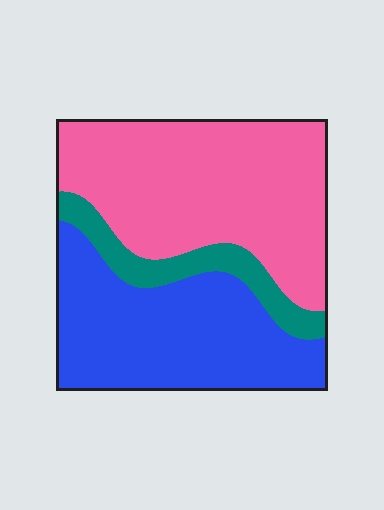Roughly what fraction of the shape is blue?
Blue covers roughly 40% of the shape.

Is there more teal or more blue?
Blue.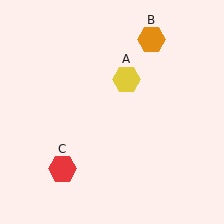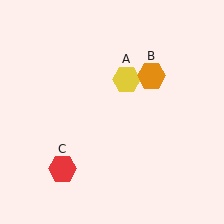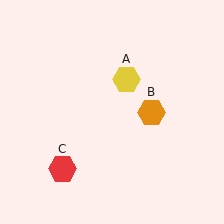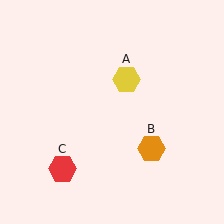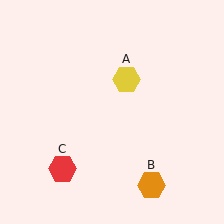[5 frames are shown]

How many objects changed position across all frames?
1 object changed position: orange hexagon (object B).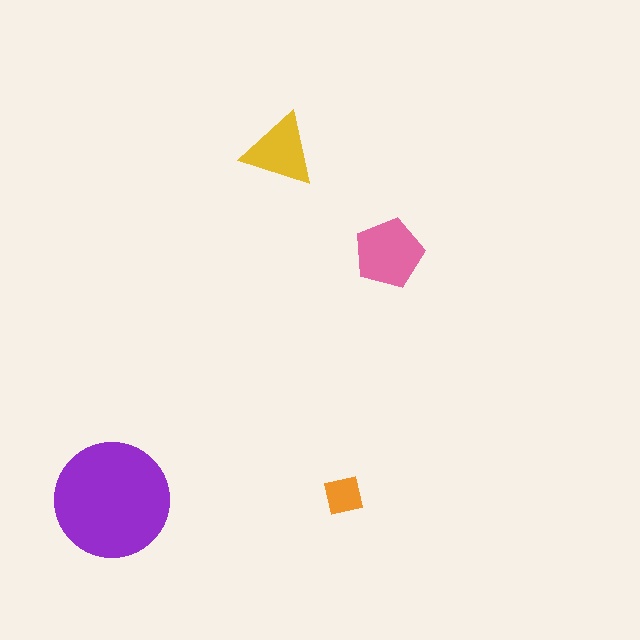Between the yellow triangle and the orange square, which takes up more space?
The yellow triangle.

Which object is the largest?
The purple circle.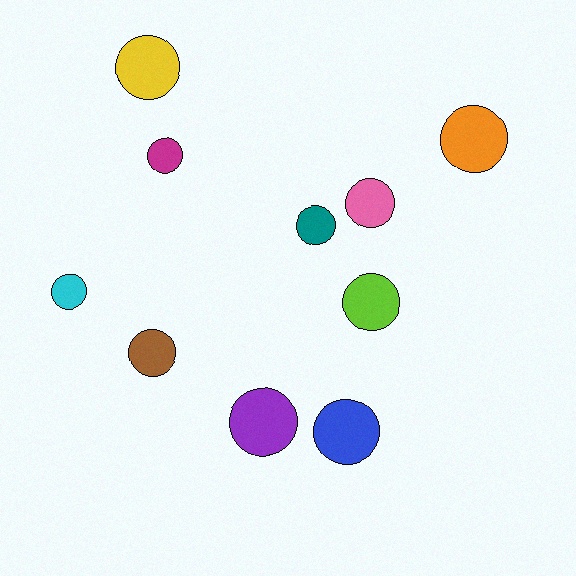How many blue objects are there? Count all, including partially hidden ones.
There is 1 blue object.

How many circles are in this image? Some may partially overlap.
There are 10 circles.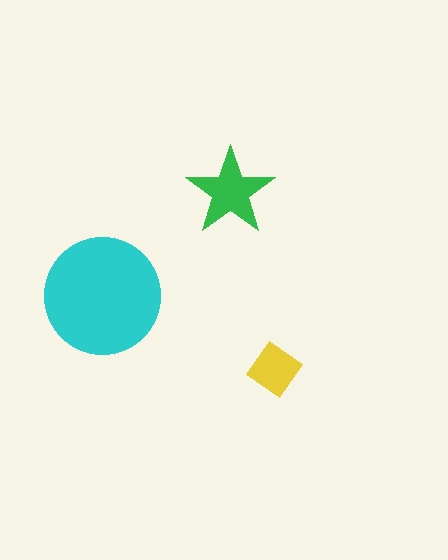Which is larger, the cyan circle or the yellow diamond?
The cyan circle.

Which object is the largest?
The cyan circle.